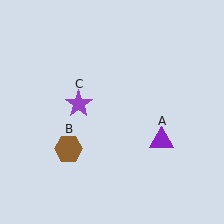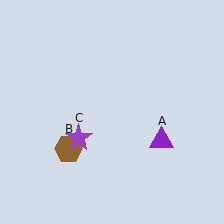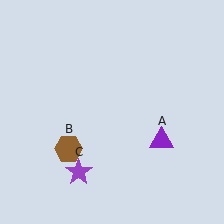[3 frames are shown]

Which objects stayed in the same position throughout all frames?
Purple triangle (object A) and brown hexagon (object B) remained stationary.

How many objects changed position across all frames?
1 object changed position: purple star (object C).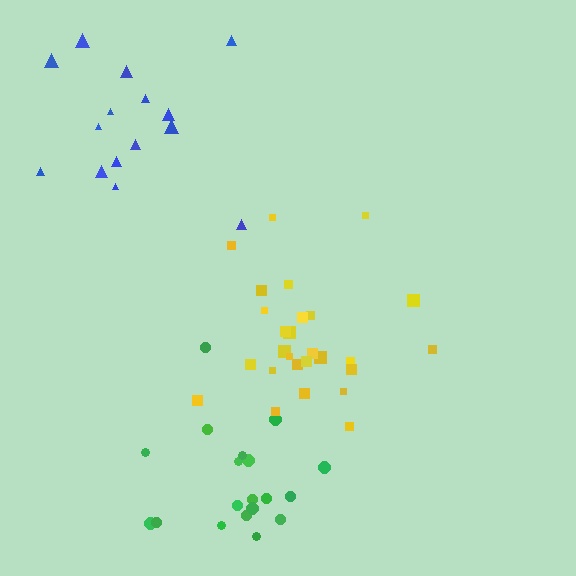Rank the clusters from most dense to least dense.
yellow, green, blue.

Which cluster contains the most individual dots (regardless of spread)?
Yellow (28).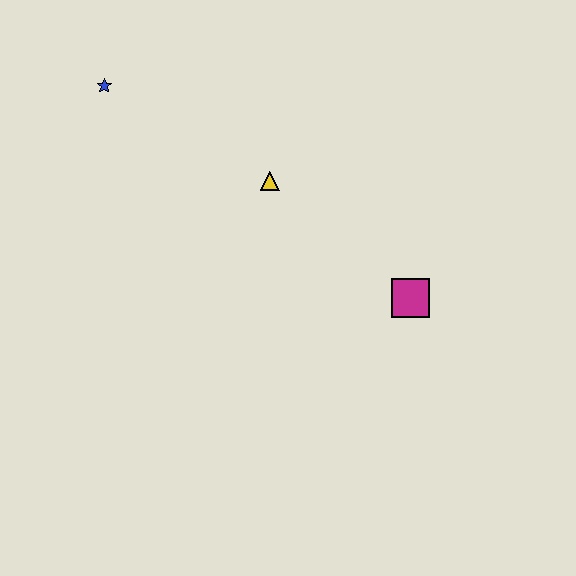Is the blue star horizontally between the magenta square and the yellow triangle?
No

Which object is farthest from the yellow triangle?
The blue star is farthest from the yellow triangle.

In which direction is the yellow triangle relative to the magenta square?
The yellow triangle is to the left of the magenta square.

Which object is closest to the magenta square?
The yellow triangle is closest to the magenta square.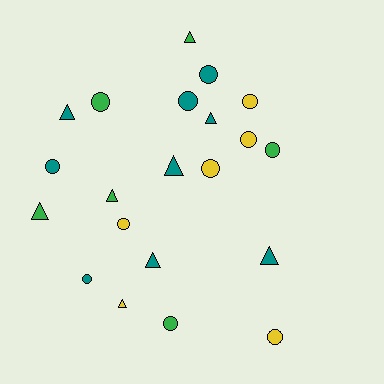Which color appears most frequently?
Teal, with 9 objects.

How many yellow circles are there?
There are 5 yellow circles.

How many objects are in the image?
There are 21 objects.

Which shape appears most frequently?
Circle, with 12 objects.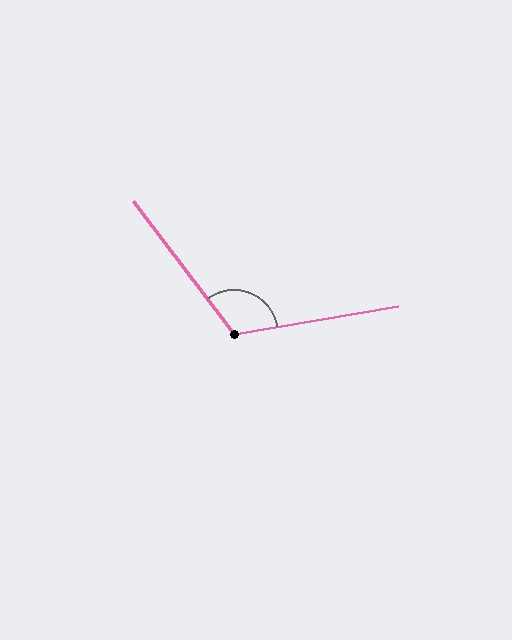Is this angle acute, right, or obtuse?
It is obtuse.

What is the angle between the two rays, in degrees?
Approximately 117 degrees.